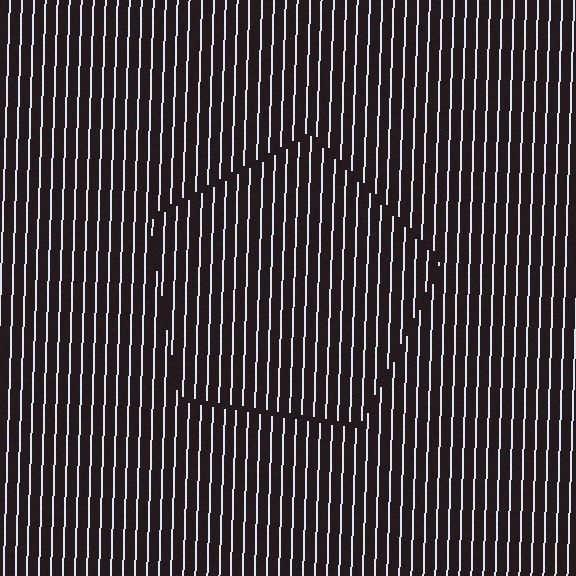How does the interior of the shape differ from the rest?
The interior of the shape contains the same grating, shifted by half a period — the contour is defined by the phase discontinuity where line-ends from the inner and outer gratings abut.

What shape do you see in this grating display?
An illusory pentagon. The interior of the shape contains the same grating, shifted by half a period — the contour is defined by the phase discontinuity where line-ends from the inner and outer gratings abut.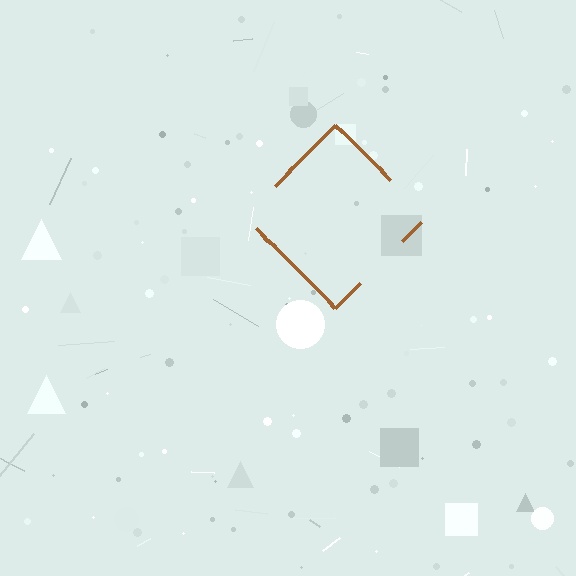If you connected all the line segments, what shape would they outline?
They would outline a diamond.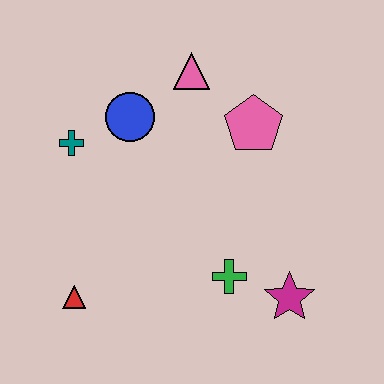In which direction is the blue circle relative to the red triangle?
The blue circle is above the red triangle.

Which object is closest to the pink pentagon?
The pink triangle is closest to the pink pentagon.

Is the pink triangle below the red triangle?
No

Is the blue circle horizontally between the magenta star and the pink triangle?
No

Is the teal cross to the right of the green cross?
No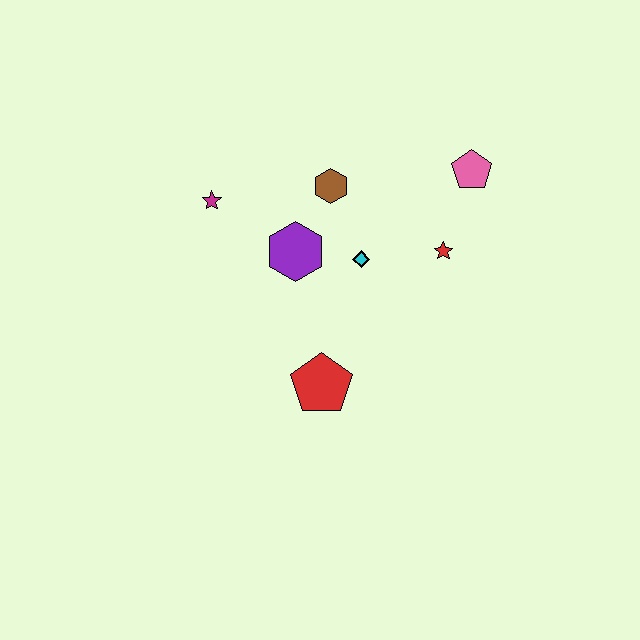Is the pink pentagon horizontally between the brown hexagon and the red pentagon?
No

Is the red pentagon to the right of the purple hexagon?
Yes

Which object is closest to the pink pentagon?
The red star is closest to the pink pentagon.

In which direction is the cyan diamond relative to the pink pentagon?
The cyan diamond is to the left of the pink pentagon.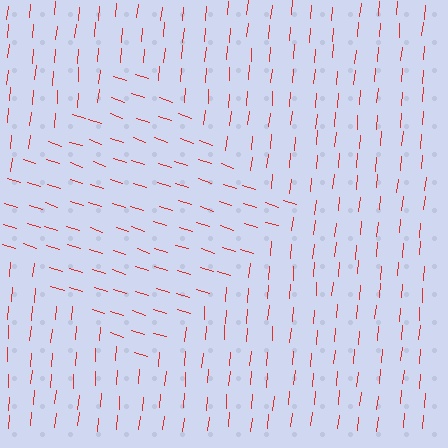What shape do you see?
I see a diamond.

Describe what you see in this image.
The image is filled with small red line segments. A diamond region in the image has lines oriented differently from the surrounding lines, creating a visible texture boundary.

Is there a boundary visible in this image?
Yes, there is a texture boundary formed by a change in line orientation.